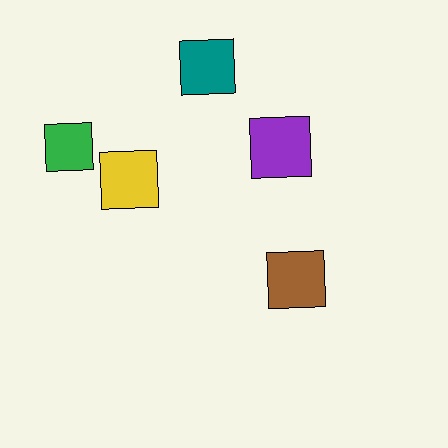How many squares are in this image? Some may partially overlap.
There are 5 squares.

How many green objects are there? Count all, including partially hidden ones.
There is 1 green object.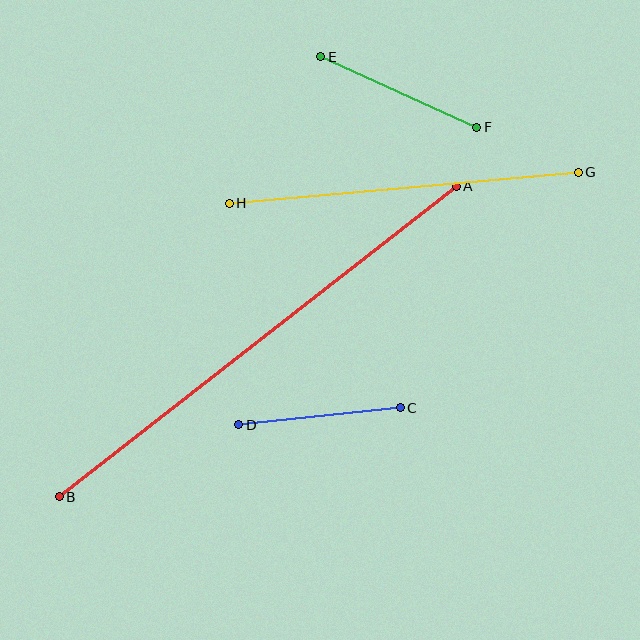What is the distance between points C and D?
The distance is approximately 163 pixels.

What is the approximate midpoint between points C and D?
The midpoint is at approximately (320, 416) pixels.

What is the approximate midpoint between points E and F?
The midpoint is at approximately (399, 92) pixels.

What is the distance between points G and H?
The distance is approximately 351 pixels.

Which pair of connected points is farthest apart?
Points A and B are farthest apart.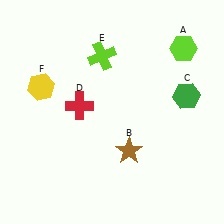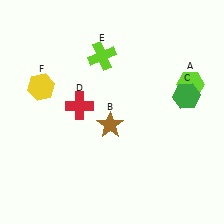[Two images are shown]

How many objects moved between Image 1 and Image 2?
2 objects moved between the two images.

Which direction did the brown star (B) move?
The brown star (B) moved up.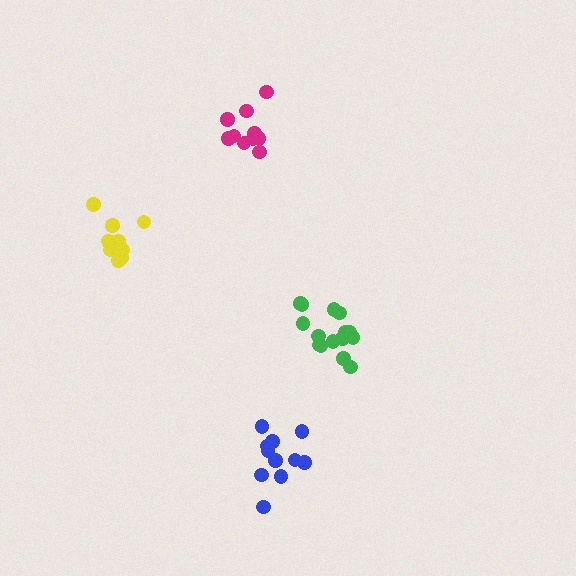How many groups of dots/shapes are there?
There are 4 groups.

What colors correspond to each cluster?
The clusters are colored: green, magenta, yellow, blue.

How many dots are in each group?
Group 1: 15 dots, Group 2: 11 dots, Group 3: 12 dots, Group 4: 11 dots (49 total).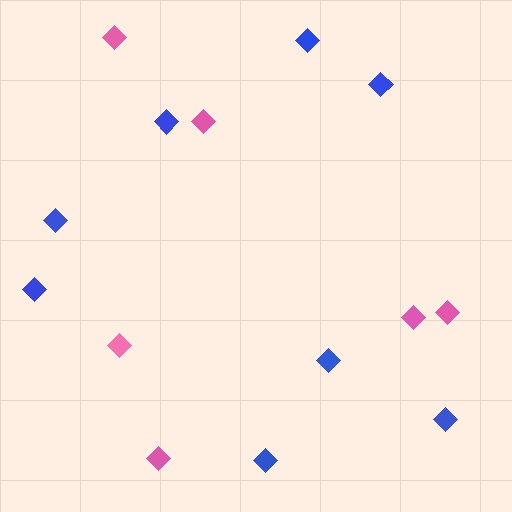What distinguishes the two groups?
There are 2 groups: one group of blue diamonds (8) and one group of pink diamonds (6).